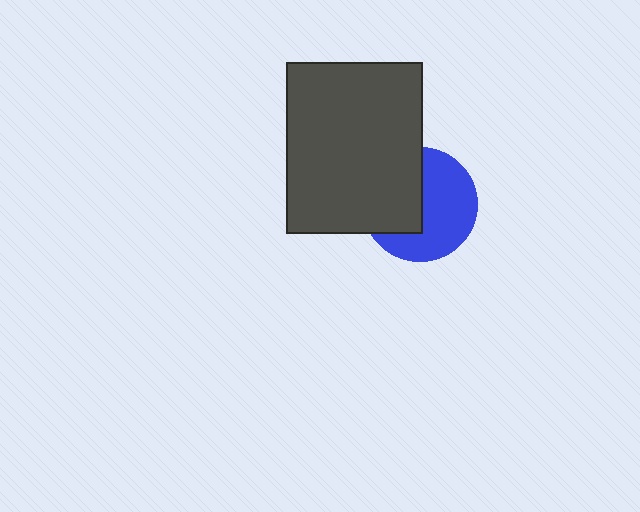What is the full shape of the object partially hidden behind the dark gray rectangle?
The partially hidden object is a blue circle.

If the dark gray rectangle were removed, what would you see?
You would see the complete blue circle.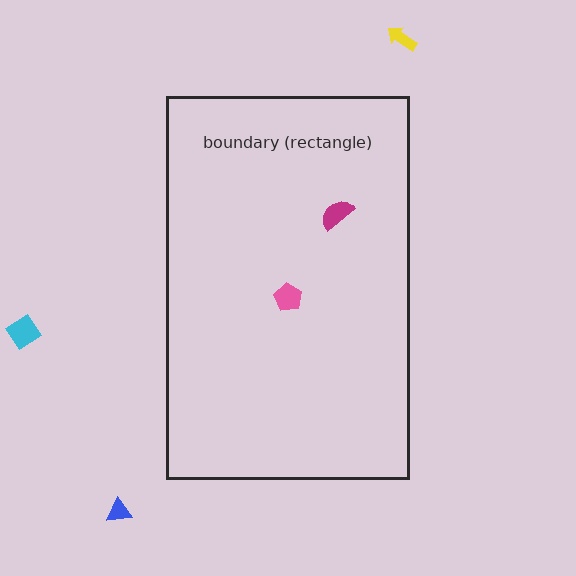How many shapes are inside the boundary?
2 inside, 3 outside.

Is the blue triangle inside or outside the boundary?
Outside.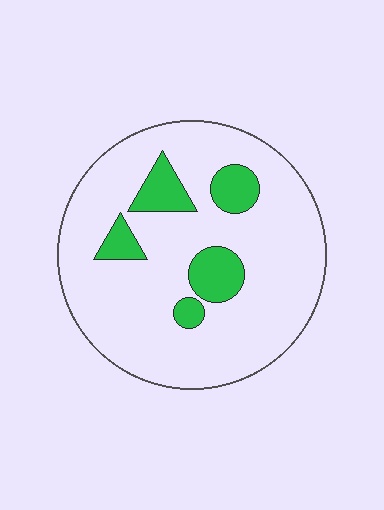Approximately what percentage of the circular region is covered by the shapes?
Approximately 15%.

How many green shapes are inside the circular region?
5.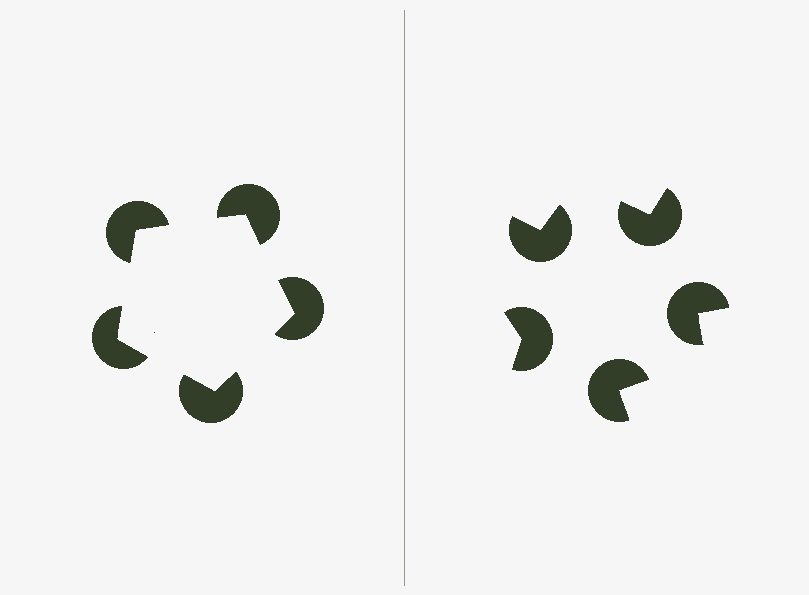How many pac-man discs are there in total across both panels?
10 — 5 on each side.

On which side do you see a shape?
An illusory pentagon appears on the left side. On the right side the wedge cuts are rotated, so no coherent shape forms.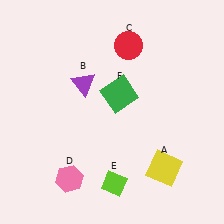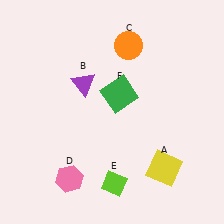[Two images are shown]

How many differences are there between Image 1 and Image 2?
There is 1 difference between the two images.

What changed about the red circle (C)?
In Image 1, C is red. In Image 2, it changed to orange.